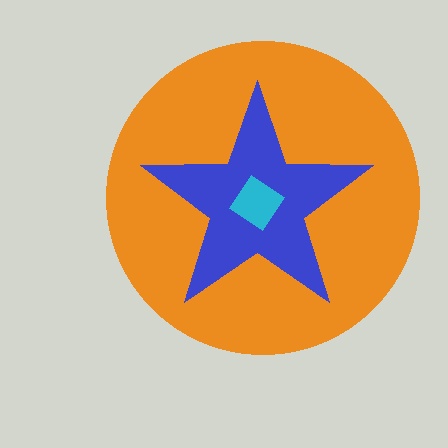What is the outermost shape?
The orange circle.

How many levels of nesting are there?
3.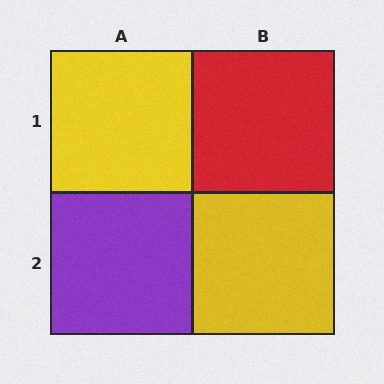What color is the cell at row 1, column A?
Yellow.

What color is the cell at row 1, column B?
Red.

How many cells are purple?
1 cell is purple.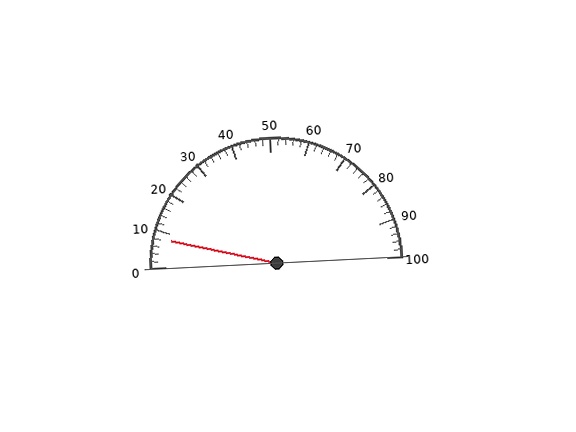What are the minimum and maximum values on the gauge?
The gauge ranges from 0 to 100.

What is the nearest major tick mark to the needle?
The nearest major tick mark is 10.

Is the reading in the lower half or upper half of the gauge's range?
The reading is in the lower half of the range (0 to 100).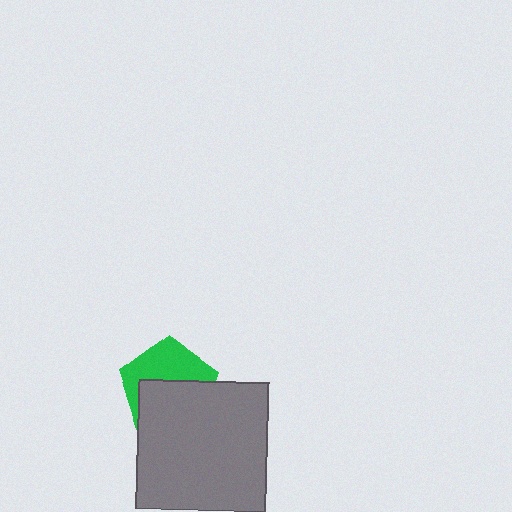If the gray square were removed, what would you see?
You would see the complete green pentagon.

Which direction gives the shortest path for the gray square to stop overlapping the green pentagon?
Moving down gives the shortest separation.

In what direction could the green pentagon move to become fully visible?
The green pentagon could move up. That would shift it out from behind the gray square entirely.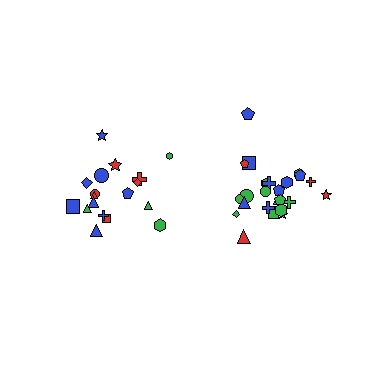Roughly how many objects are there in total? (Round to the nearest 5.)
Roughly 45 objects in total.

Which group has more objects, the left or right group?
The right group.